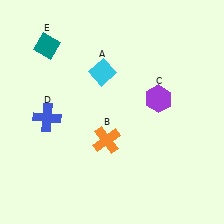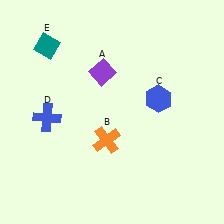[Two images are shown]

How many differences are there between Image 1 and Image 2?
There are 2 differences between the two images.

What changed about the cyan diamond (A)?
In Image 1, A is cyan. In Image 2, it changed to purple.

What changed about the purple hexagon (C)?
In Image 1, C is purple. In Image 2, it changed to blue.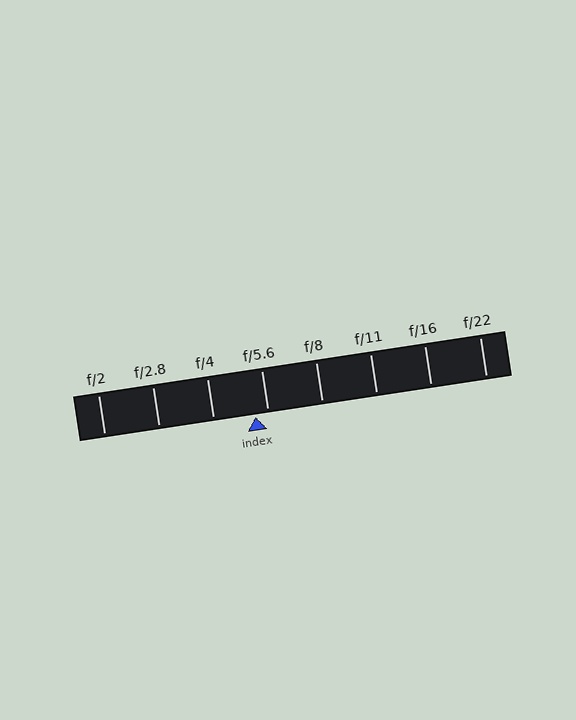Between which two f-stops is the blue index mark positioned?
The index mark is between f/4 and f/5.6.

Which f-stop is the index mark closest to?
The index mark is closest to f/5.6.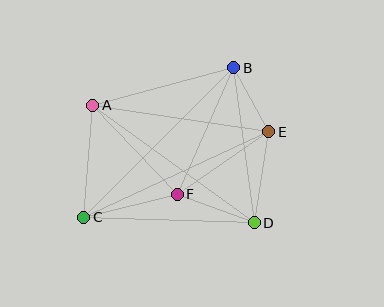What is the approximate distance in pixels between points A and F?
The distance between A and F is approximately 123 pixels.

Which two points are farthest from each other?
Points B and C are farthest from each other.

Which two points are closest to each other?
Points B and E are closest to each other.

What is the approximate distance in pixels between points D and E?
The distance between D and E is approximately 92 pixels.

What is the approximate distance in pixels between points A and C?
The distance between A and C is approximately 112 pixels.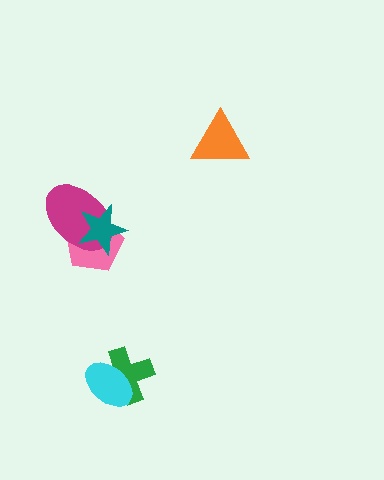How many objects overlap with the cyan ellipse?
1 object overlaps with the cyan ellipse.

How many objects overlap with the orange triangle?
0 objects overlap with the orange triangle.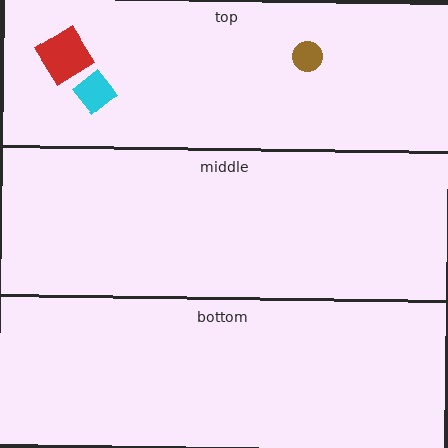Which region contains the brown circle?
The top region.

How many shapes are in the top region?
3.